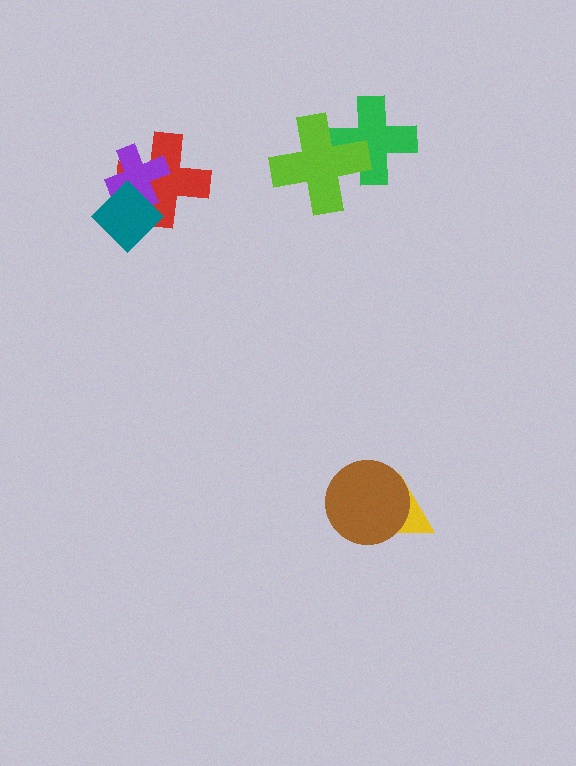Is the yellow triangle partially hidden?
Yes, it is partially covered by another shape.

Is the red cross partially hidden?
Yes, it is partially covered by another shape.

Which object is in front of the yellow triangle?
The brown circle is in front of the yellow triangle.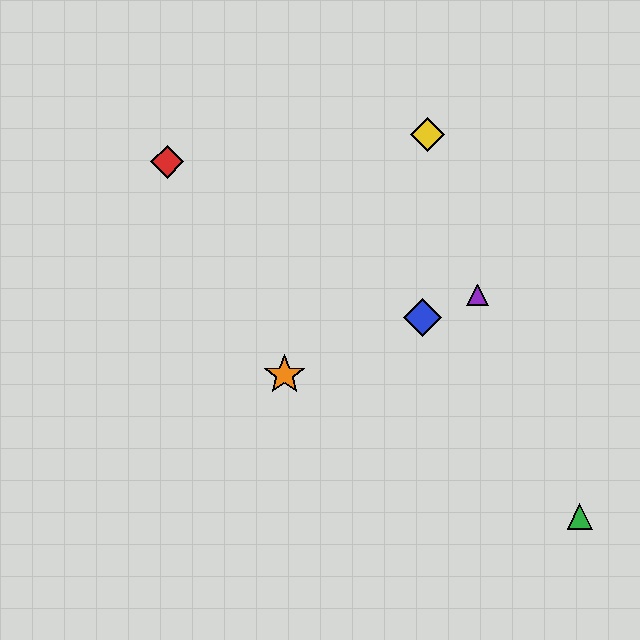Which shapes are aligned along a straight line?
The blue diamond, the purple triangle, the orange star are aligned along a straight line.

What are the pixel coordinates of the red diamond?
The red diamond is at (167, 162).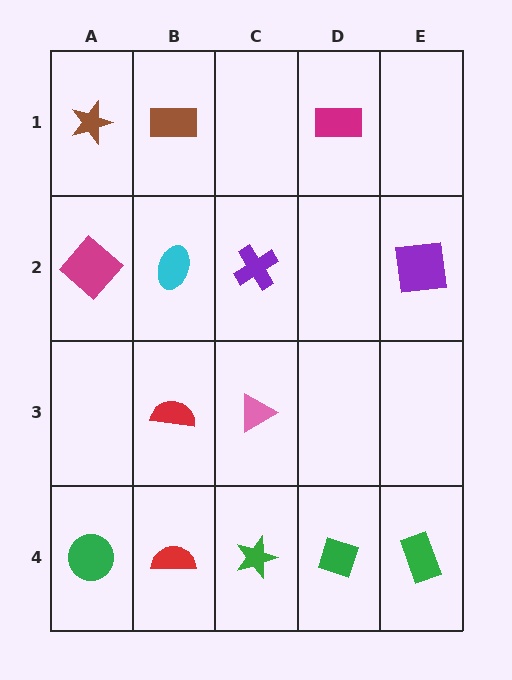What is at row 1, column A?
A brown star.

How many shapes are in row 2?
4 shapes.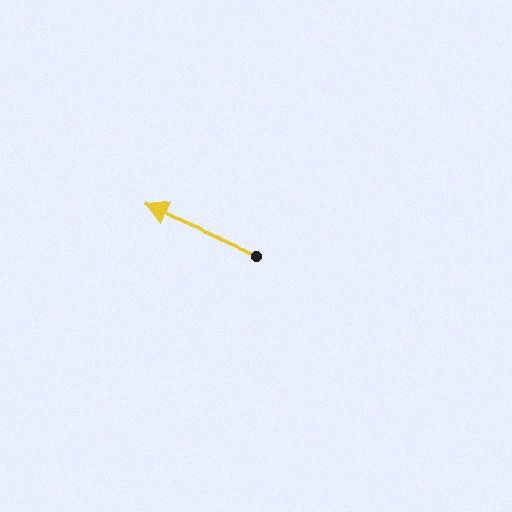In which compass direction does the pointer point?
Northwest.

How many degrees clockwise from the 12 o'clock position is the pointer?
Approximately 294 degrees.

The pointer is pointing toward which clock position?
Roughly 10 o'clock.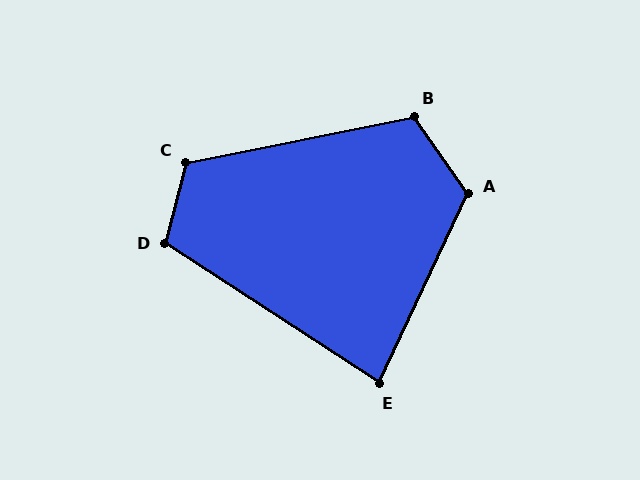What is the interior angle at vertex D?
Approximately 109 degrees (obtuse).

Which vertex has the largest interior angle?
A, at approximately 120 degrees.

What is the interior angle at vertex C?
Approximately 116 degrees (obtuse).